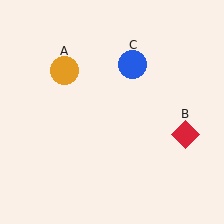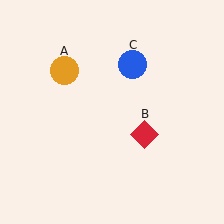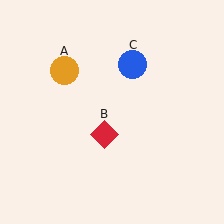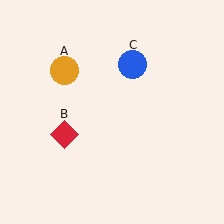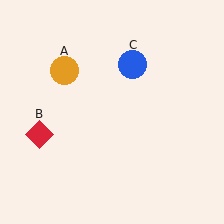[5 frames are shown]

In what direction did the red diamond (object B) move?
The red diamond (object B) moved left.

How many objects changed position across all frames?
1 object changed position: red diamond (object B).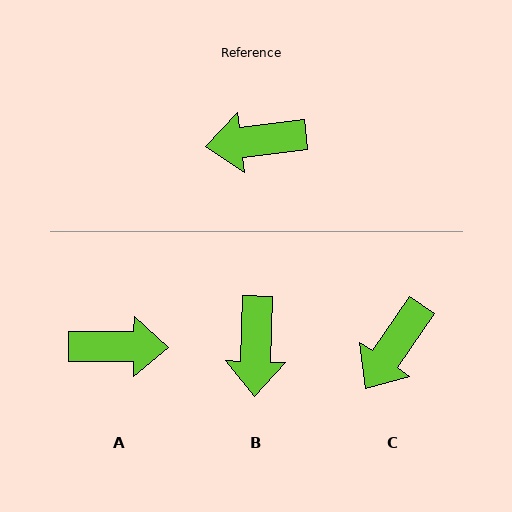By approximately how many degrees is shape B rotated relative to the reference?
Approximately 82 degrees counter-clockwise.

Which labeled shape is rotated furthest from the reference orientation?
A, about 173 degrees away.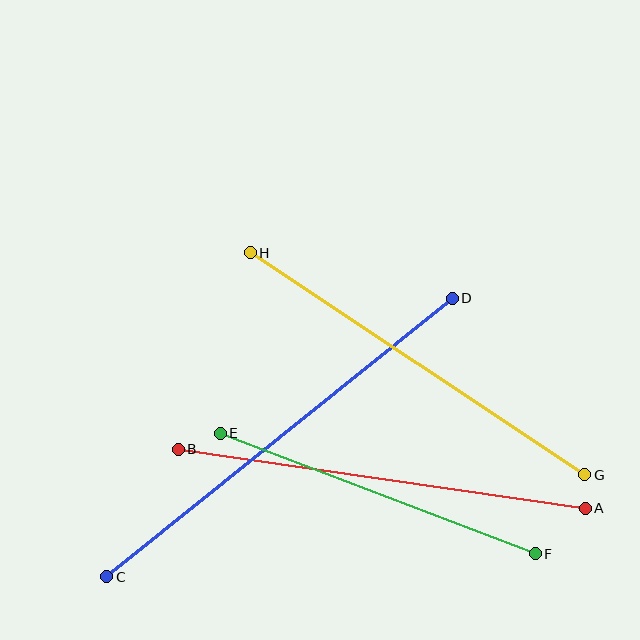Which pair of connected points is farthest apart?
Points C and D are farthest apart.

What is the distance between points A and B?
The distance is approximately 411 pixels.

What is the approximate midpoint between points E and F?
The midpoint is at approximately (378, 494) pixels.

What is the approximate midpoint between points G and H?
The midpoint is at approximately (418, 364) pixels.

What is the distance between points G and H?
The distance is approximately 401 pixels.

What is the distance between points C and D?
The distance is approximately 443 pixels.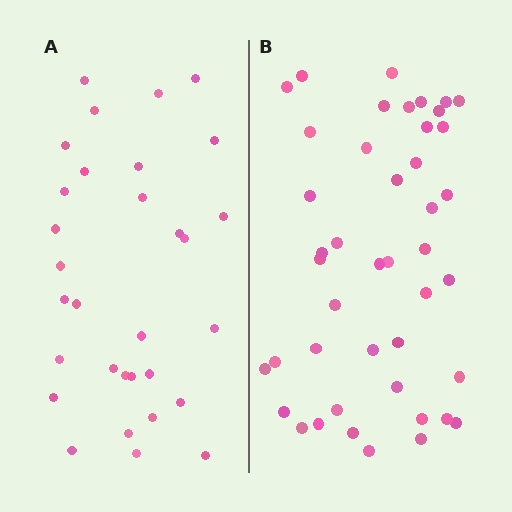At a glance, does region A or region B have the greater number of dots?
Region B (the right region) has more dots.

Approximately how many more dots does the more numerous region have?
Region B has approximately 15 more dots than region A.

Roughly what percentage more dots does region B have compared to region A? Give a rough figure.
About 40% more.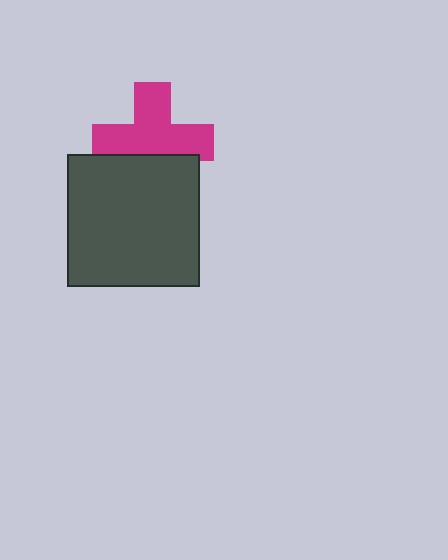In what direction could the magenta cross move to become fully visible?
The magenta cross could move up. That would shift it out from behind the dark gray square entirely.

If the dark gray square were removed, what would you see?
You would see the complete magenta cross.